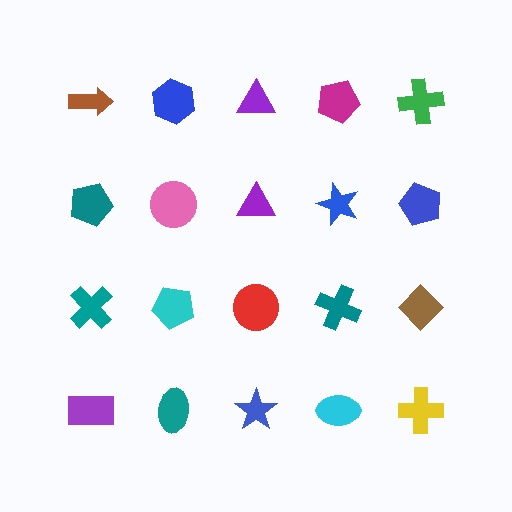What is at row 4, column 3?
A blue star.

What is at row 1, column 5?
A green cross.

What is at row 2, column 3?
A purple triangle.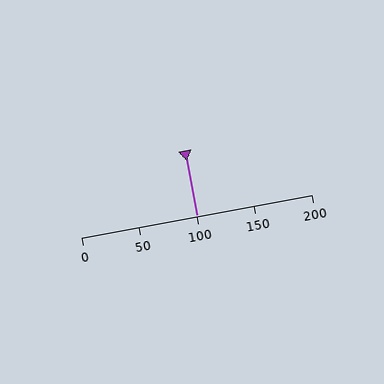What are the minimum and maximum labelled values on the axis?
The axis runs from 0 to 200.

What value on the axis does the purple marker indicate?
The marker indicates approximately 100.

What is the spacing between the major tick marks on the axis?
The major ticks are spaced 50 apart.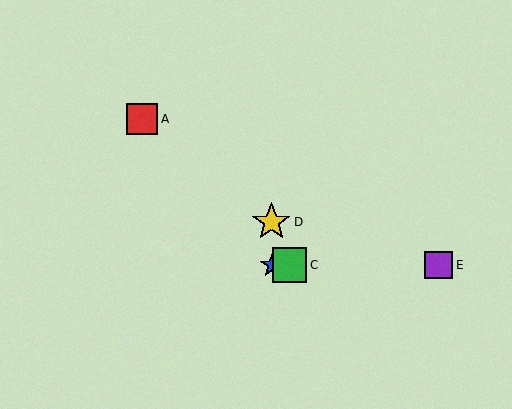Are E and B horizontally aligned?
Yes, both are at y≈265.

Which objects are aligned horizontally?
Objects B, C, E are aligned horizontally.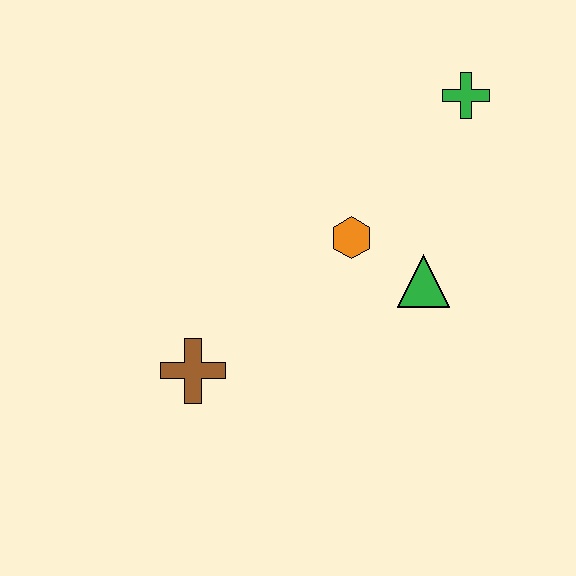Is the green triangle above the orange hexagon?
No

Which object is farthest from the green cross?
The brown cross is farthest from the green cross.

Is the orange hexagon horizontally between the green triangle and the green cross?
No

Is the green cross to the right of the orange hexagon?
Yes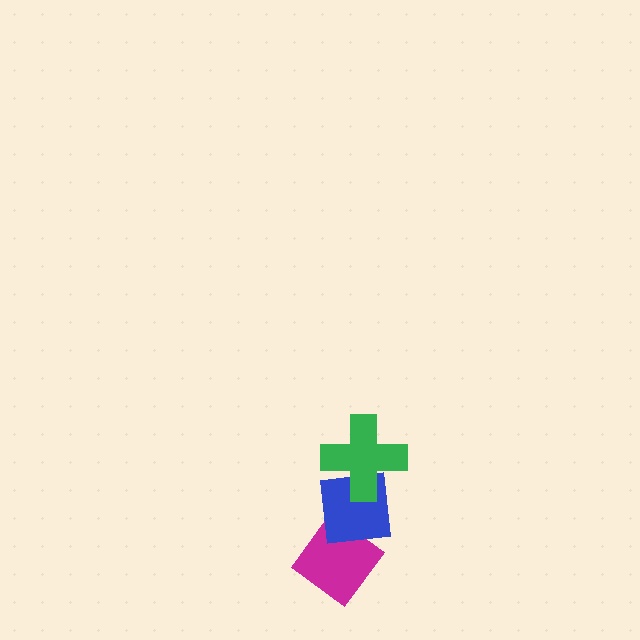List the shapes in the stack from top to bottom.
From top to bottom: the green cross, the blue square, the magenta diamond.